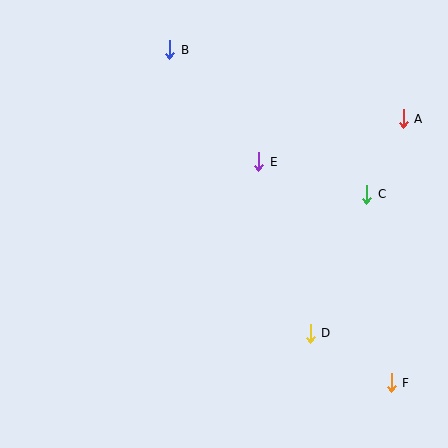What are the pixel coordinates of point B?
Point B is at (170, 50).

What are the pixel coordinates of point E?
Point E is at (259, 162).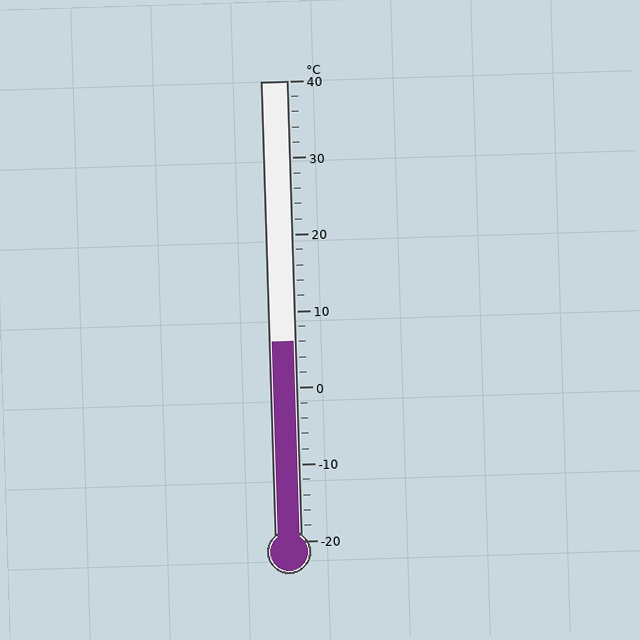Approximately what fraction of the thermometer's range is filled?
The thermometer is filled to approximately 45% of its range.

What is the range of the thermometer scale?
The thermometer scale ranges from -20°C to 40°C.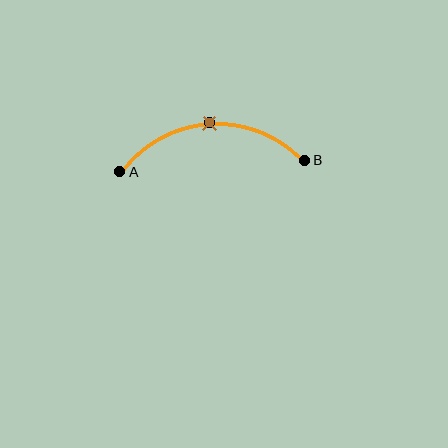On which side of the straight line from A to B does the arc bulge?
The arc bulges above the straight line connecting A and B.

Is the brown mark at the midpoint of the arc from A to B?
Yes. The brown mark lies on the arc at equal arc-length from both A and B — it is the arc midpoint.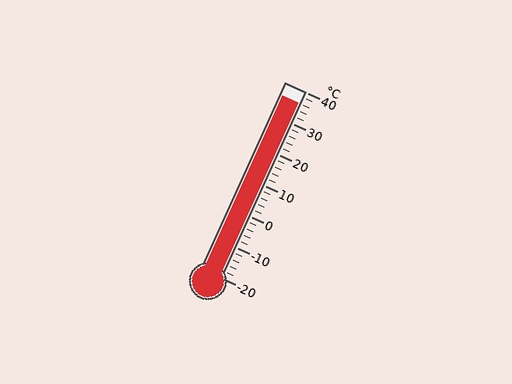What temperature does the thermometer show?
The thermometer shows approximately 36°C.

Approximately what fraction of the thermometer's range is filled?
The thermometer is filled to approximately 95% of its range.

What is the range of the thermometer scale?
The thermometer scale ranges from -20°C to 40°C.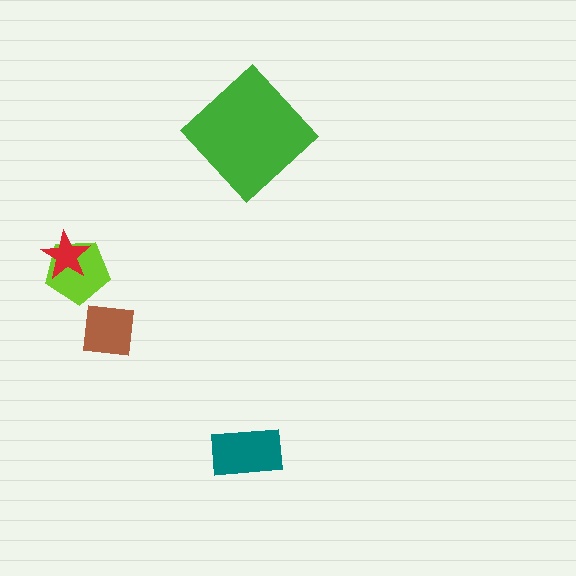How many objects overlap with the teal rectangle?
0 objects overlap with the teal rectangle.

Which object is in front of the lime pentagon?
The red star is in front of the lime pentagon.